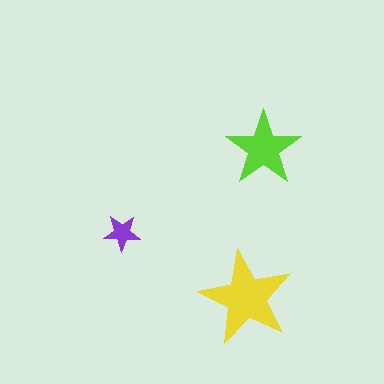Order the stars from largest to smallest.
the yellow one, the lime one, the purple one.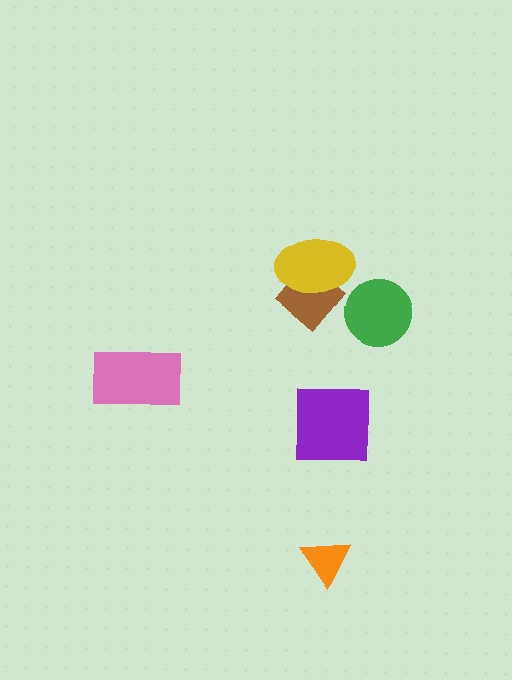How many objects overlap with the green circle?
0 objects overlap with the green circle.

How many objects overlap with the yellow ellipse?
1 object overlaps with the yellow ellipse.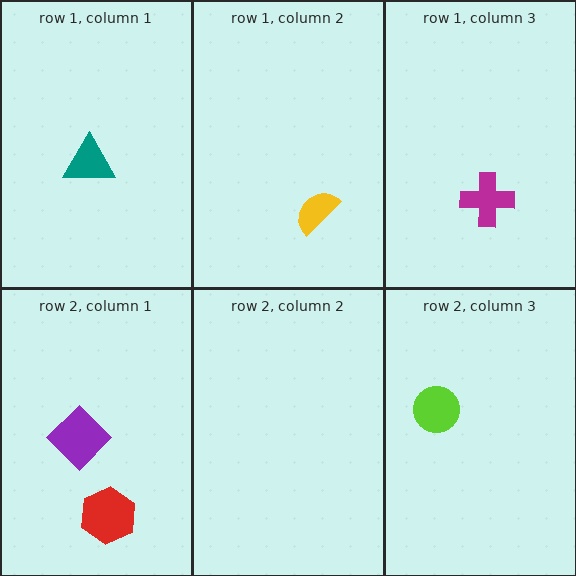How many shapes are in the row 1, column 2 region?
1.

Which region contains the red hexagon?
The row 2, column 1 region.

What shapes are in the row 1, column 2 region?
The yellow semicircle.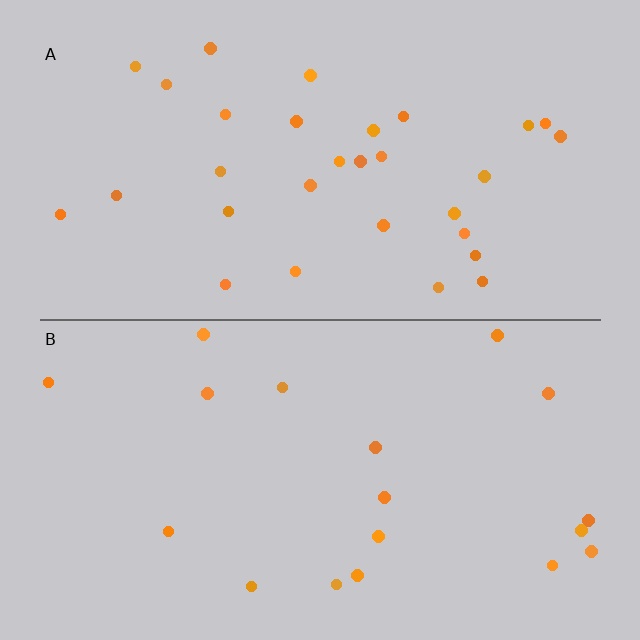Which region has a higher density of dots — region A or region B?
A (the top).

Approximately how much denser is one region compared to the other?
Approximately 1.7× — region A over region B.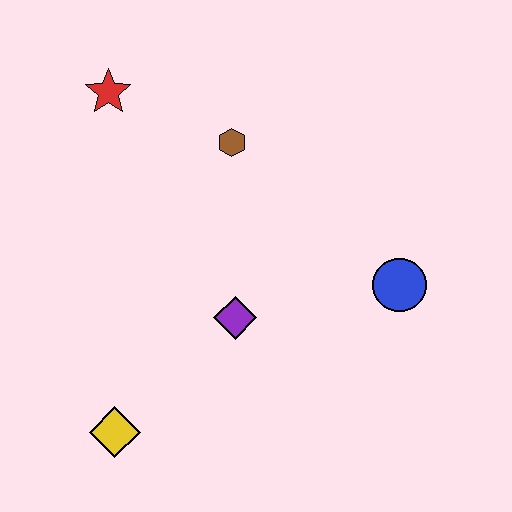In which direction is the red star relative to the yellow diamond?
The red star is above the yellow diamond.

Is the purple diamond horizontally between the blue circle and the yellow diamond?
Yes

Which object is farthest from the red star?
The blue circle is farthest from the red star.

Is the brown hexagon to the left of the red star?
No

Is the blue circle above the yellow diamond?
Yes